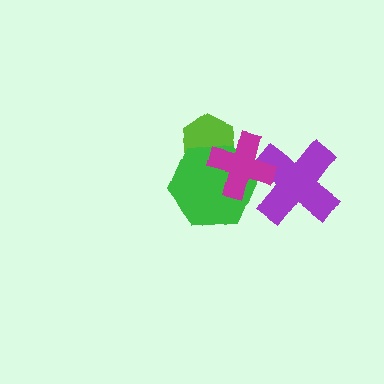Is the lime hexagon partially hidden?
Yes, it is partially covered by another shape.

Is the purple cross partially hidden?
Yes, it is partially covered by another shape.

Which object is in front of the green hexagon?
The magenta cross is in front of the green hexagon.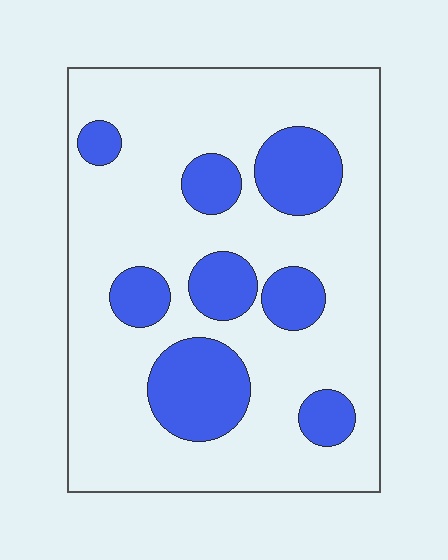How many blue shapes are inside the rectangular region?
8.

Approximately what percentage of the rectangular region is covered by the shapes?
Approximately 25%.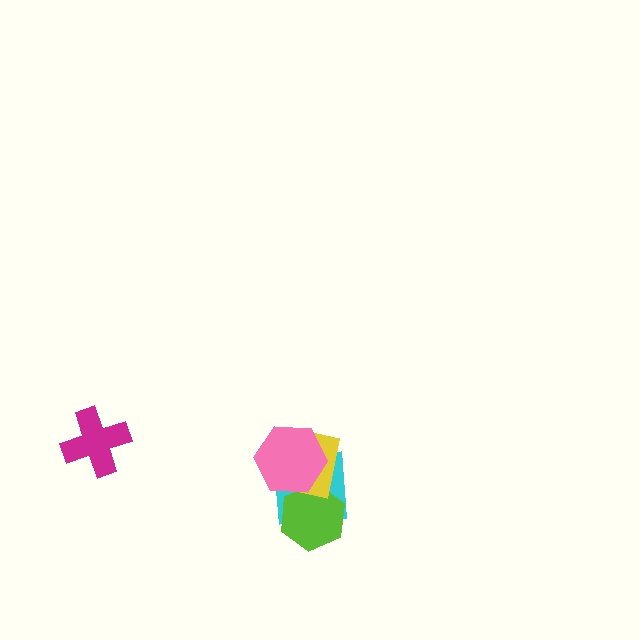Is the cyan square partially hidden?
Yes, it is partially covered by another shape.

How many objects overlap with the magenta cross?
0 objects overlap with the magenta cross.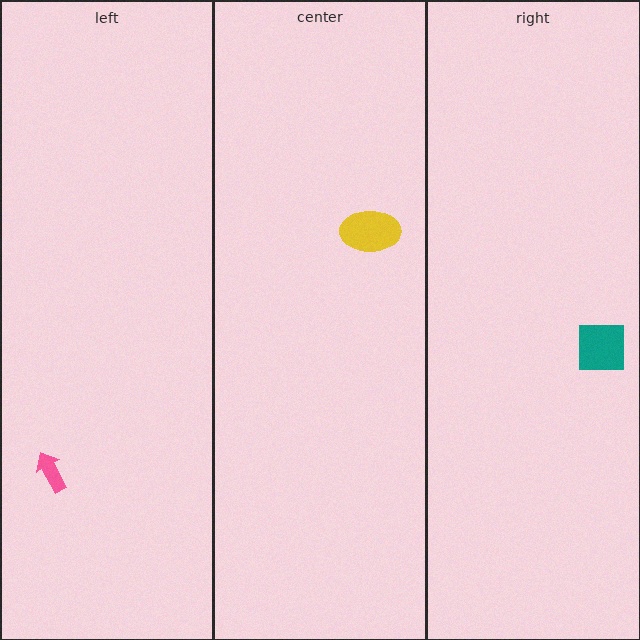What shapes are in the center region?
The yellow ellipse.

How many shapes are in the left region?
1.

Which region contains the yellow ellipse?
The center region.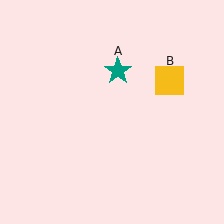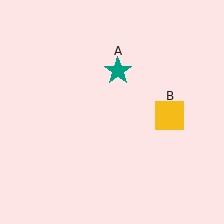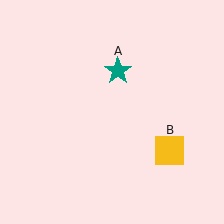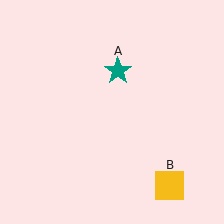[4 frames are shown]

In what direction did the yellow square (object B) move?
The yellow square (object B) moved down.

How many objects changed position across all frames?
1 object changed position: yellow square (object B).